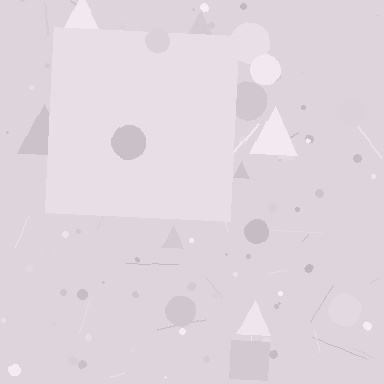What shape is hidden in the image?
A square is hidden in the image.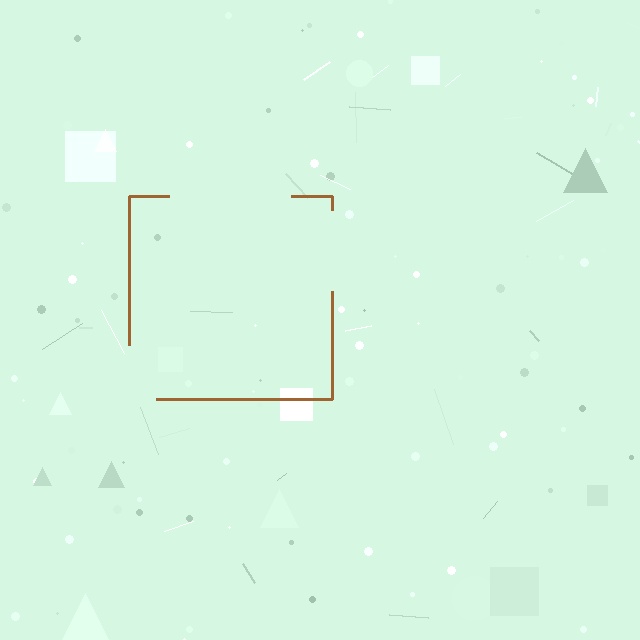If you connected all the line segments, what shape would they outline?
They would outline a square.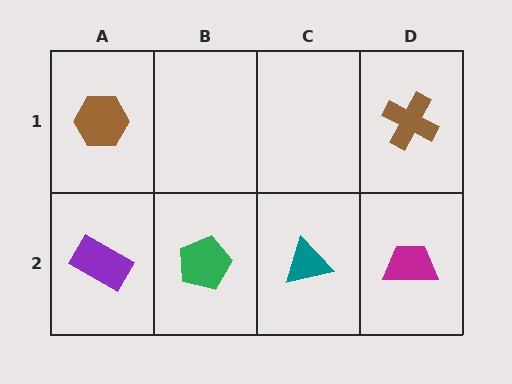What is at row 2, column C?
A teal triangle.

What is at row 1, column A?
A brown hexagon.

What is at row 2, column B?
A green pentagon.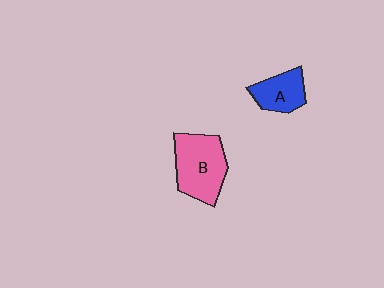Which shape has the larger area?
Shape B (pink).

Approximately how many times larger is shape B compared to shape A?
Approximately 1.6 times.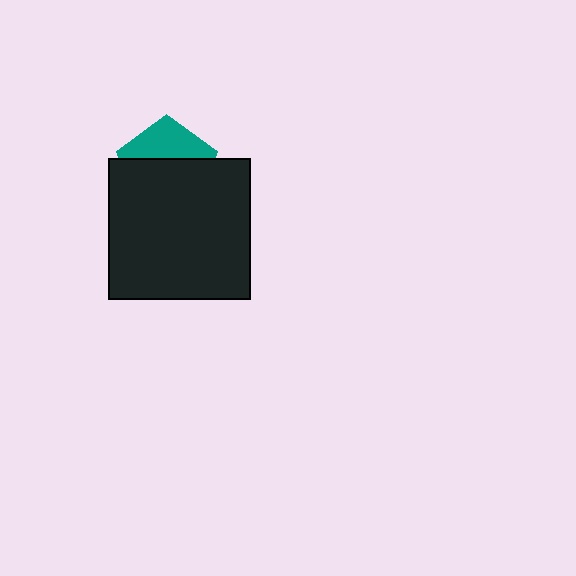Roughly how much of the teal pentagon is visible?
A small part of it is visible (roughly 37%).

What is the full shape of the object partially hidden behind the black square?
The partially hidden object is a teal pentagon.